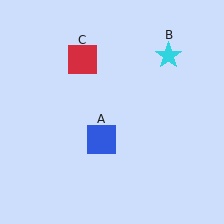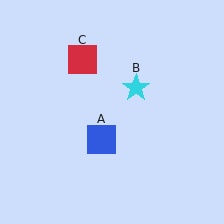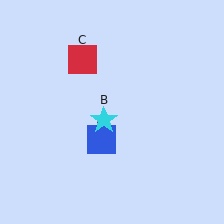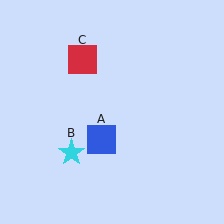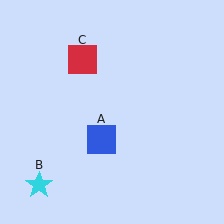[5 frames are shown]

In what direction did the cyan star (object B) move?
The cyan star (object B) moved down and to the left.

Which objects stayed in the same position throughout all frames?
Blue square (object A) and red square (object C) remained stationary.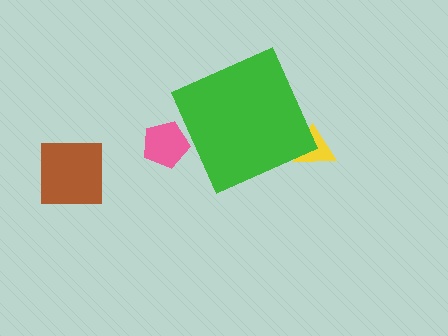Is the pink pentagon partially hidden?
Yes, the pink pentagon is partially hidden behind the green diamond.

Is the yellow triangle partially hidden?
Yes, the yellow triangle is partially hidden behind the green diamond.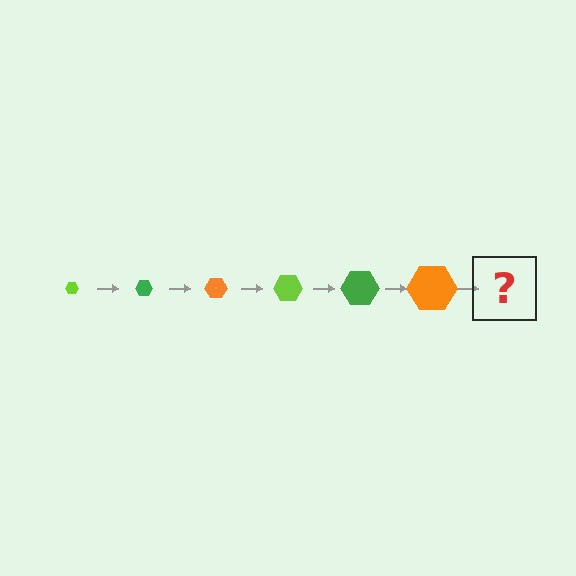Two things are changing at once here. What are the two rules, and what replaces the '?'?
The two rules are that the hexagon grows larger each step and the color cycles through lime, green, and orange. The '?' should be a lime hexagon, larger than the previous one.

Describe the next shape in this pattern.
It should be a lime hexagon, larger than the previous one.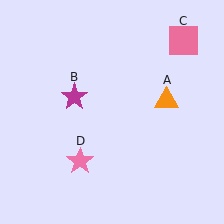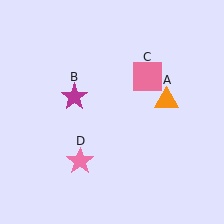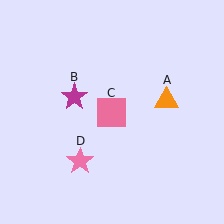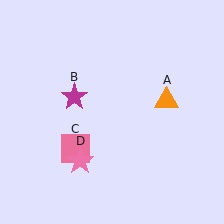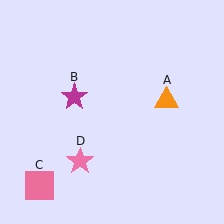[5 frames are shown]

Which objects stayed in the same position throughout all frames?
Orange triangle (object A) and magenta star (object B) and pink star (object D) remained stationary.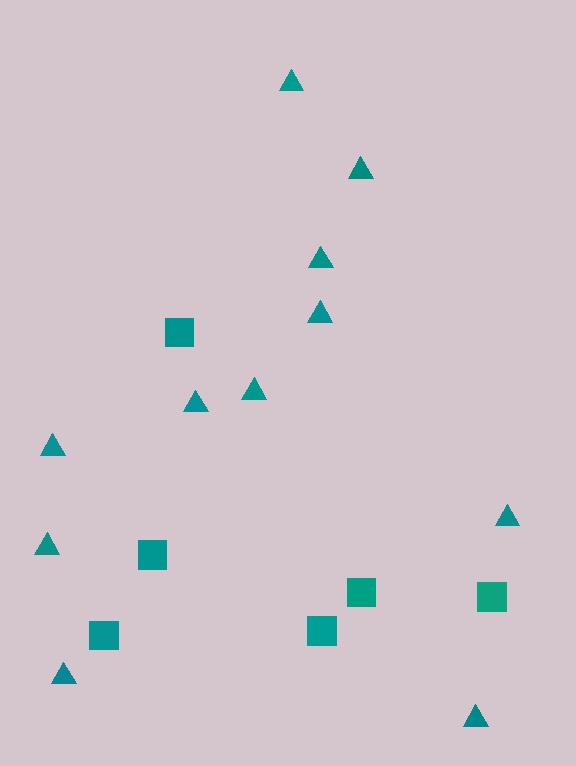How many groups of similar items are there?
There are 2 groups: one group of triangles (11) and one group of squares (6).